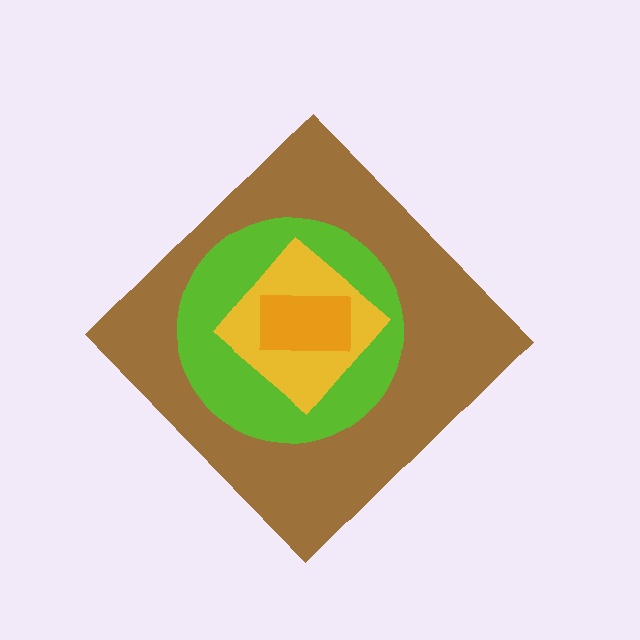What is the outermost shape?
The brown diamond.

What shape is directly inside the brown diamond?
The lime circle.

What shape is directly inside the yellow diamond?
The orange rectangle.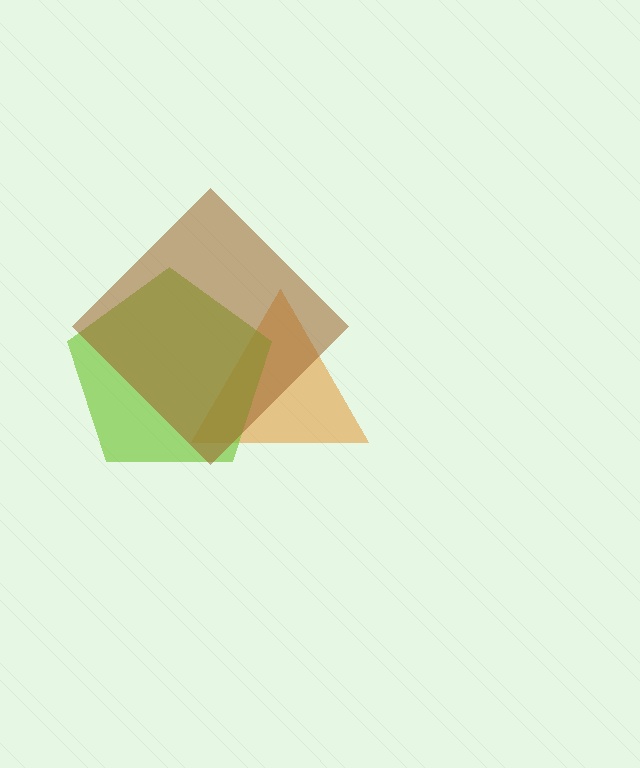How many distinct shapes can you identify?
There are 3 distinct shapes: an orange triangle, a lime pentagon, a brown diamond.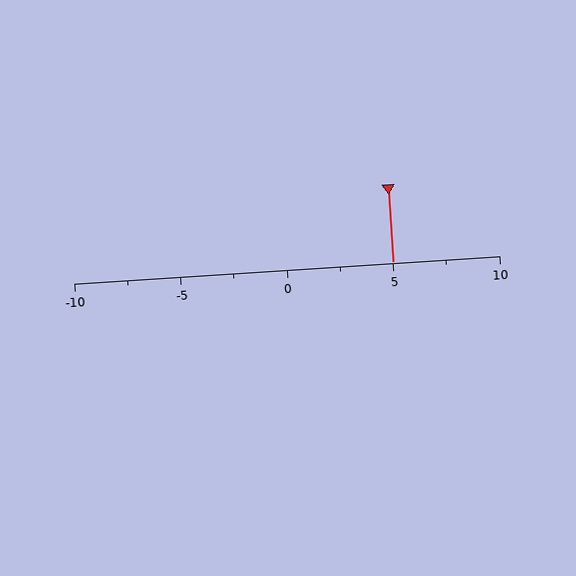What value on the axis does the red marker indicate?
The marker indicates approximately 5.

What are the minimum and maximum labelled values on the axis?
The axis runs from -10 to 10.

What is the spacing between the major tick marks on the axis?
The major ticks are spaced 5 apart.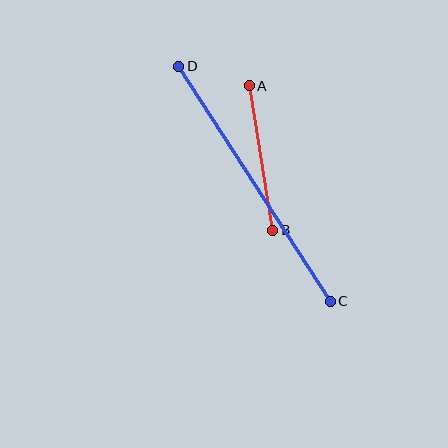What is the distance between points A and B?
The distance is approximately 147 pixels.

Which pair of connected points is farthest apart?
Points C and D are farthest apart.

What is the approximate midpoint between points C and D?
The midpoint is at approximately (254, 184) pixels.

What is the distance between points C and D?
The distance is approximately 280 pixels.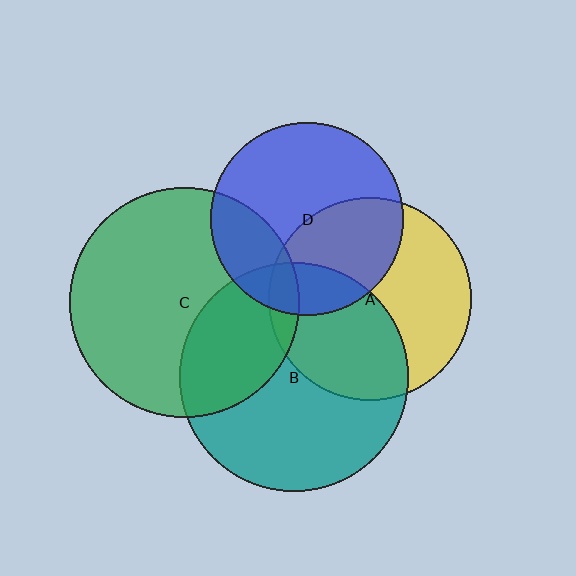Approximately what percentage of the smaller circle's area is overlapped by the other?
Approximately 15%.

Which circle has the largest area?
Circle C (green).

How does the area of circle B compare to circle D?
Approximately 1.4 times.